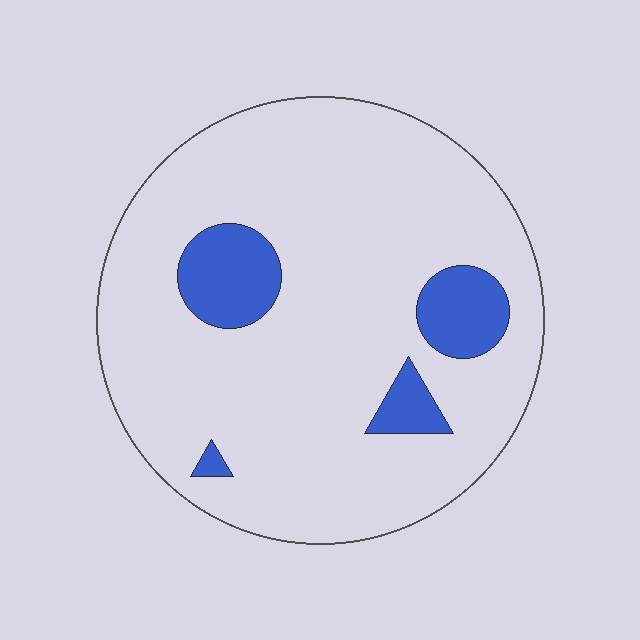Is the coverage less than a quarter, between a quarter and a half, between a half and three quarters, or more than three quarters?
Less than a quarter.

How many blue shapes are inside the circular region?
4.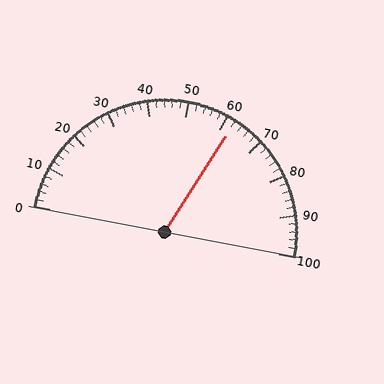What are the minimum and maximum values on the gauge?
The gauge ranges from 0 to 100.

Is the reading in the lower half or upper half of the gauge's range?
The reading is in the upper half of the range (0 to 100).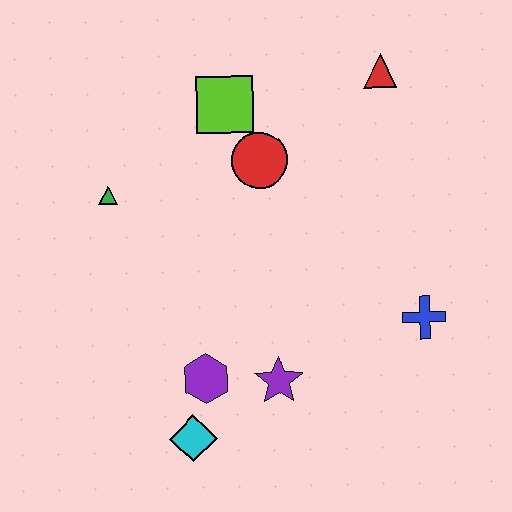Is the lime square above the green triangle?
Yes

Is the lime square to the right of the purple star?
No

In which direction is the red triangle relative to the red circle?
The red triangle is to the right of the red circle.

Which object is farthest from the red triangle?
The cyan diamond is farthest from the red triangle.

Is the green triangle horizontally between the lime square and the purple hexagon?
No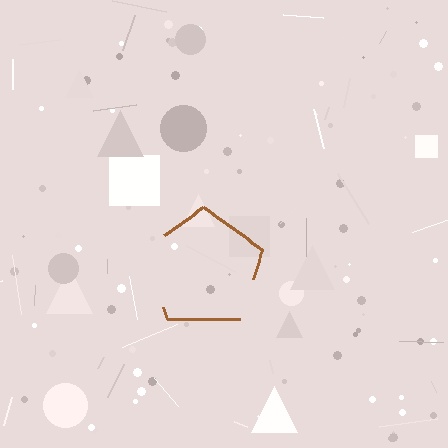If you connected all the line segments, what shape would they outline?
They would outline a pentagon.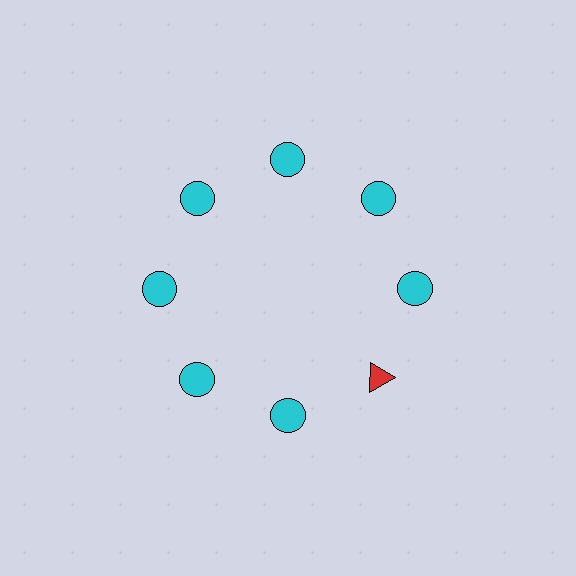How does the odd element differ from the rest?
It differs in both color (red instead of cyan) and shape (triangle instead of circle).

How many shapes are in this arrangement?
There are 8 shapes arranged in a ring pattern.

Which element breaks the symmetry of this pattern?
The red triangle at roughly the 4 o'clock position breaks the symmetry. All other shapes are cyan circles.